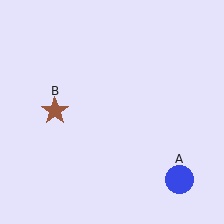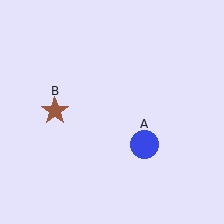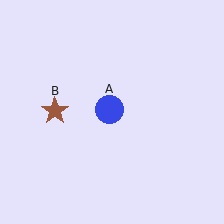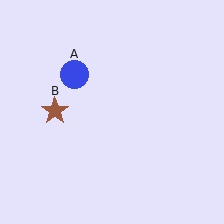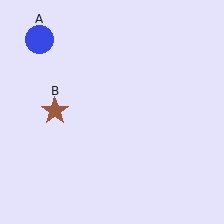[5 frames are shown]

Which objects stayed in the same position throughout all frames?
Brown star (object B) remained stationary.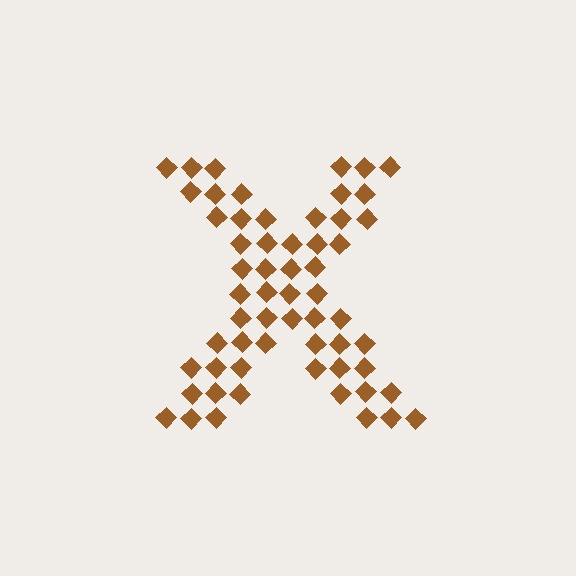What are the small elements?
The small elements are diamonds.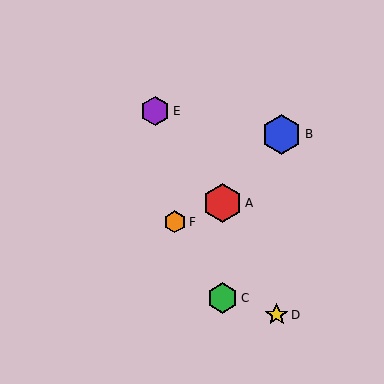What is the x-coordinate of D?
Object D is at x≈277.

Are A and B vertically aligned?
No, A is at x≈223 and B is at x≈282.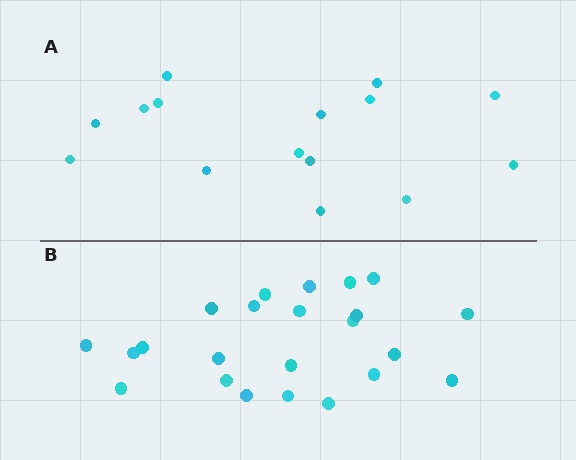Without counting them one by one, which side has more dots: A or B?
Region B (the bottom region) has more dots.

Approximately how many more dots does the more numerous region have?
Region B has roughly 8 or so more dots than region A.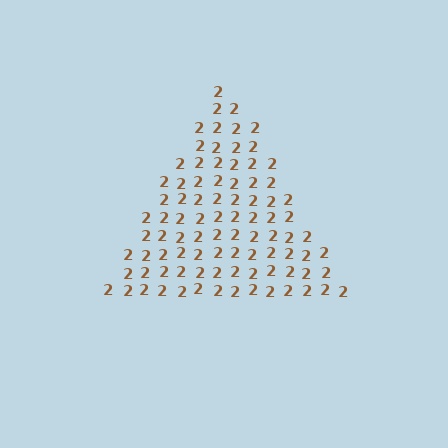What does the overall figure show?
The overall figure shows a triangle.